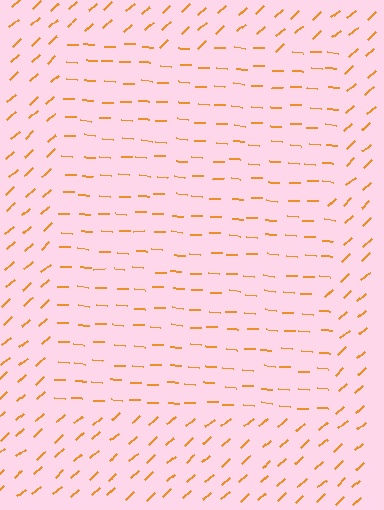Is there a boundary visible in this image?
Yes, there is a texture boundary formed by a change in line orientation.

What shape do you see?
I see a rectangle.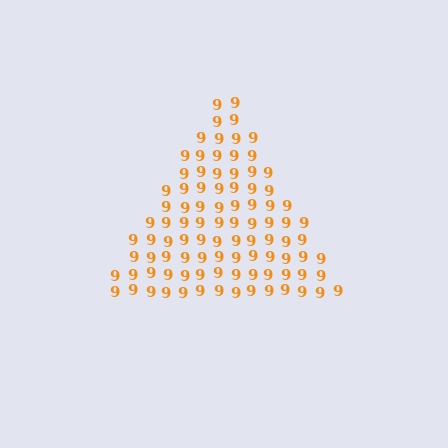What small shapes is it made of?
It is made of small digit 9's.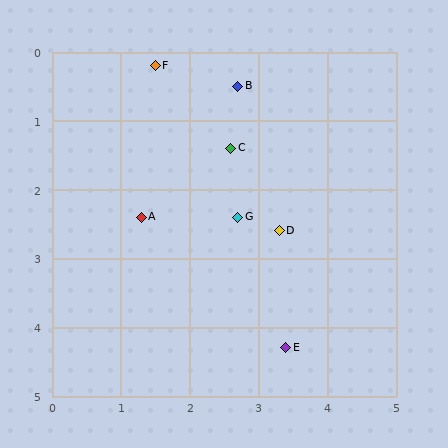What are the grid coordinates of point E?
Point E is at approximately (3.4, 4.3).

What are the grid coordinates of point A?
Point A is at approximately (1.3, 2.4).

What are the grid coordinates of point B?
Point B is at approximately (2.7, 0.5).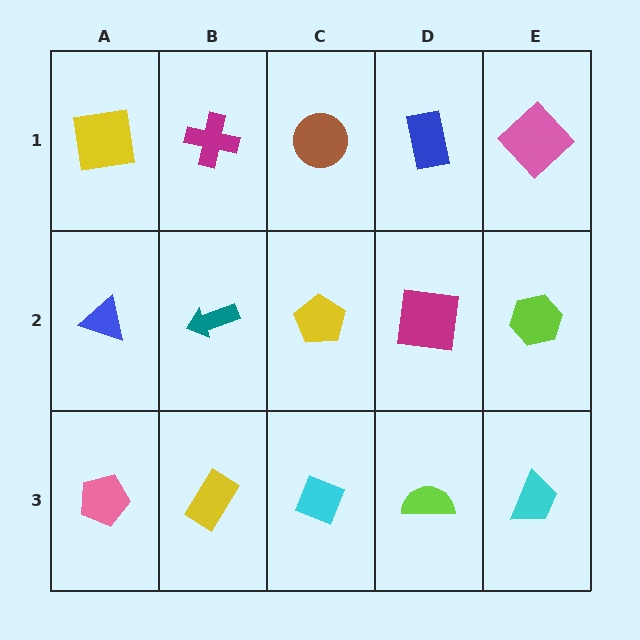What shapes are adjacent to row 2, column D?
A blue rectangle (row 1, column D), a lime semicircle (row 3, column D), a yellow pentagon (row 2, column C), a lime hexagon (row 2, column E).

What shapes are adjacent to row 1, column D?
A magenta square (row 2, column D), a brown circle (row 1, column C), a pink diamond (row 1, column E).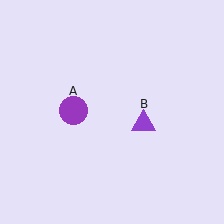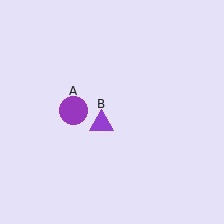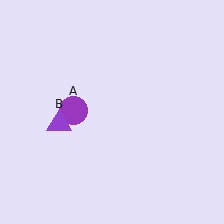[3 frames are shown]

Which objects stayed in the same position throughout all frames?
Purple circle (object A) remained stationary.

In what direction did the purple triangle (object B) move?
The purple triangle (object B) moved left.